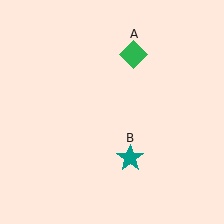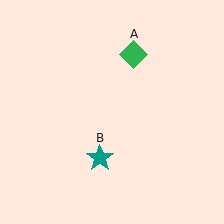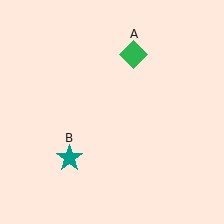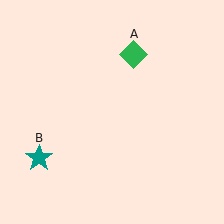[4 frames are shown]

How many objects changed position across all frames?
1 object changed position: teal star (object B).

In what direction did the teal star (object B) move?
The teal star (object B) moved left.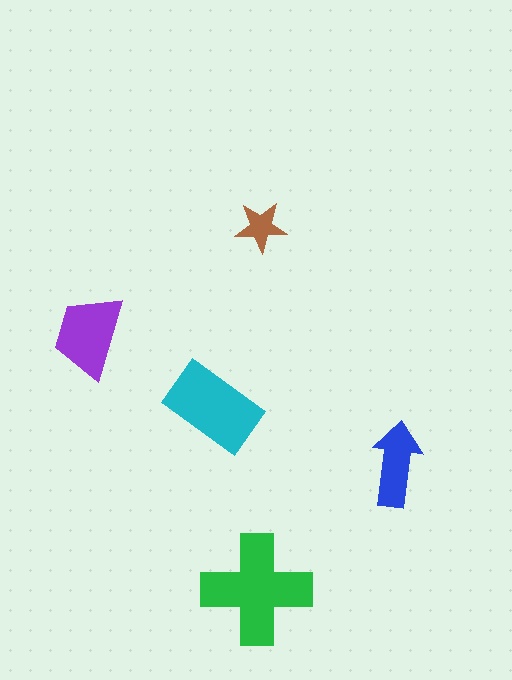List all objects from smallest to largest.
The brown star, the blue arrow, the purple trapezoid, the cyan rectangle, the green cross.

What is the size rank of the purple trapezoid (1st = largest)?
3rd.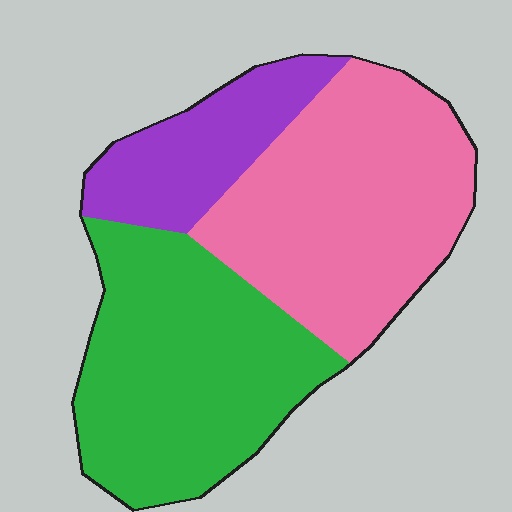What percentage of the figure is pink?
Pink takes up about two fifths (2/5) of the figure.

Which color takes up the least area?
Purple, at roughly 20%.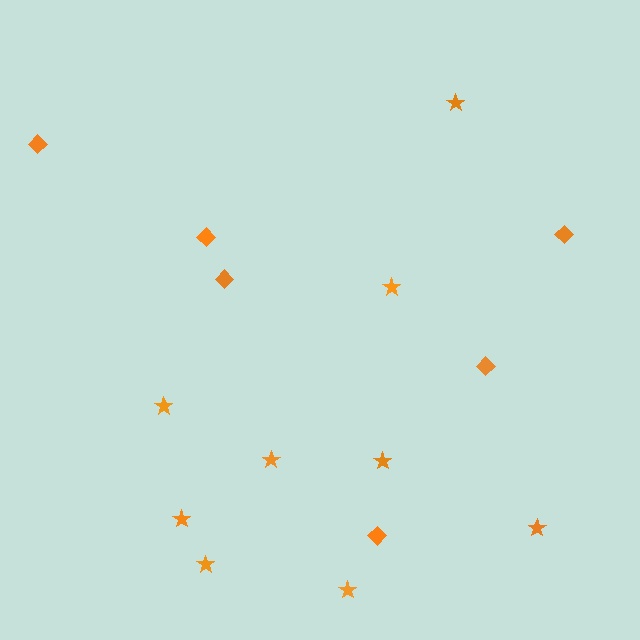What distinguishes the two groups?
There are 2 groups: one group of diamonds (6) and one group of stars (9).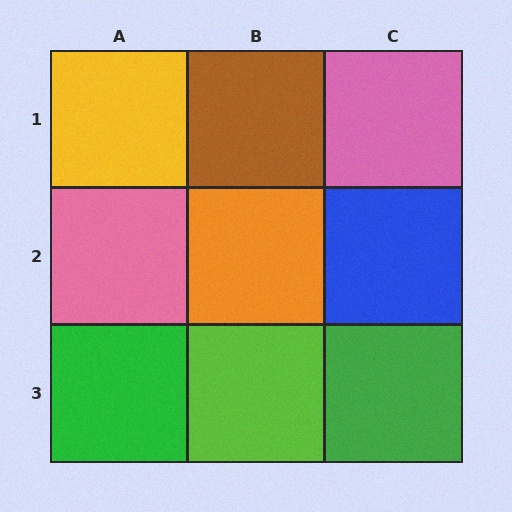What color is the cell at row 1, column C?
Pink.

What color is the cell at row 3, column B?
Lime.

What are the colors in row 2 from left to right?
Pink, orange, blue.